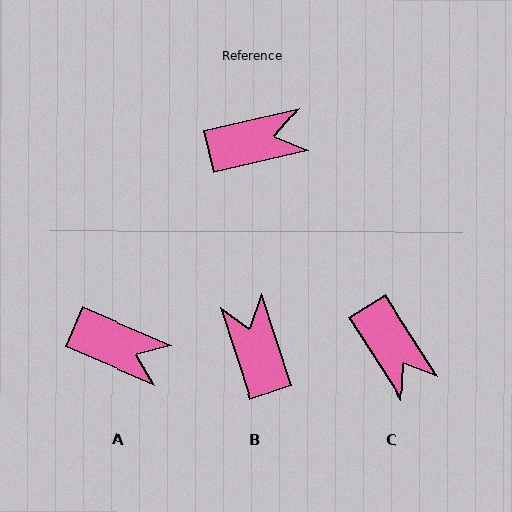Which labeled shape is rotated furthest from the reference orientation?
B, about 95 degrees away.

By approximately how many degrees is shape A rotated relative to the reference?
Approximately 37 degrees clockwise.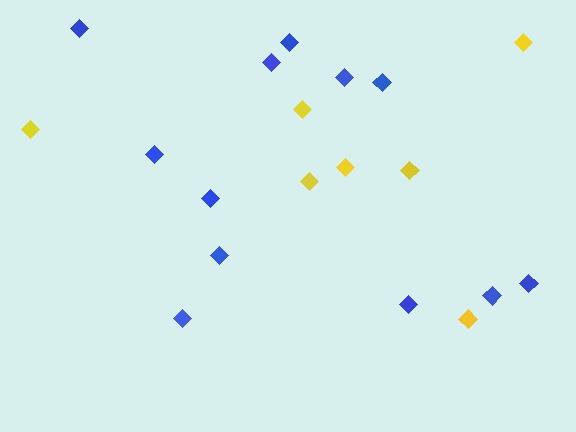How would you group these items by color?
There are 2 groups: one group of yellow diamonds (7) and one group of blue diamonds (12).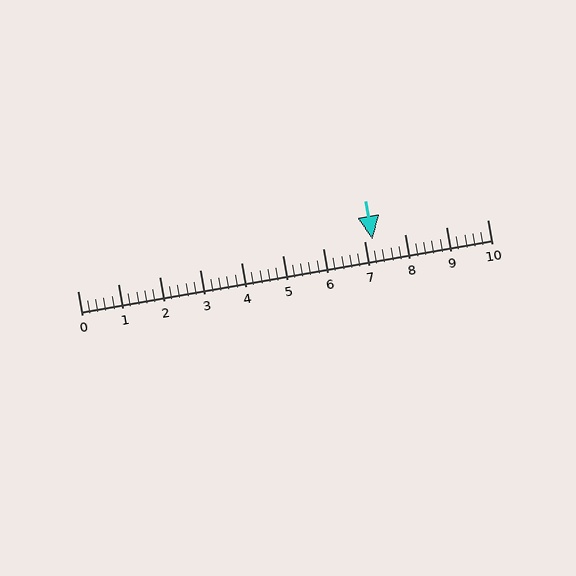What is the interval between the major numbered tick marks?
The major tick marks are spaced 1 units apart.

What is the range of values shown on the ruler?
The ruler shows values from 0 to 10.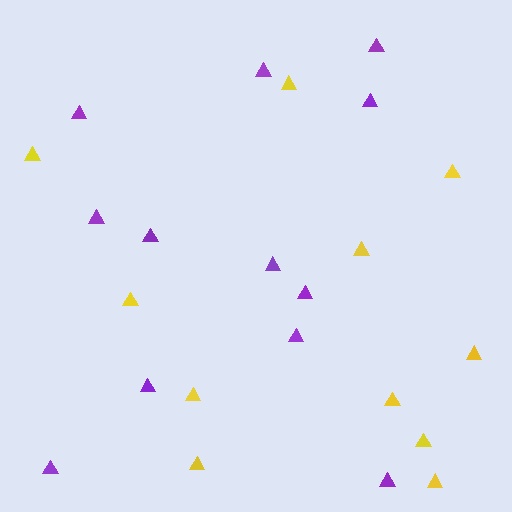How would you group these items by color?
There are 2 groups: one group of purple triangles (12) and one group of yellow triangles (11).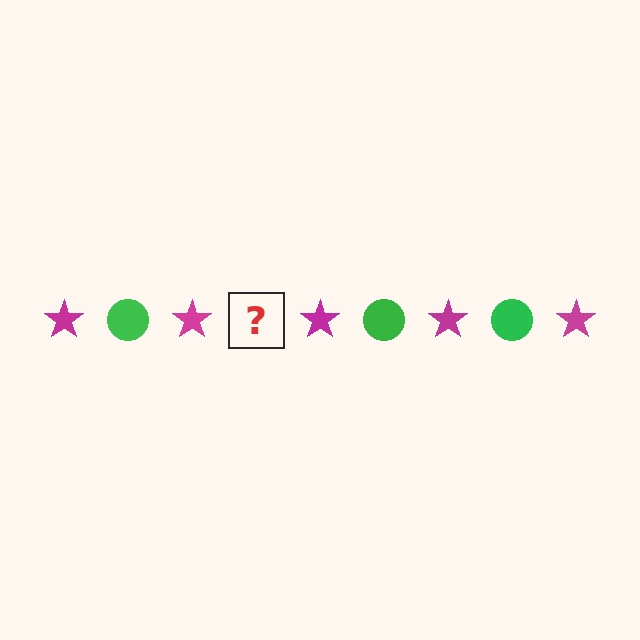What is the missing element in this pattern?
The missing element is a green circle.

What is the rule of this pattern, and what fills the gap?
The rule is that the pattern alternates between magenta star and green circle. The gap should be filled with a green circle.